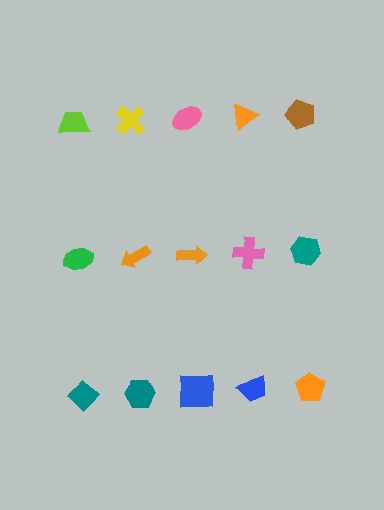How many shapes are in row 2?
5 shapes.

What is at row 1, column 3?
A pink ellipse.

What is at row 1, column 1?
A lime trapezoid.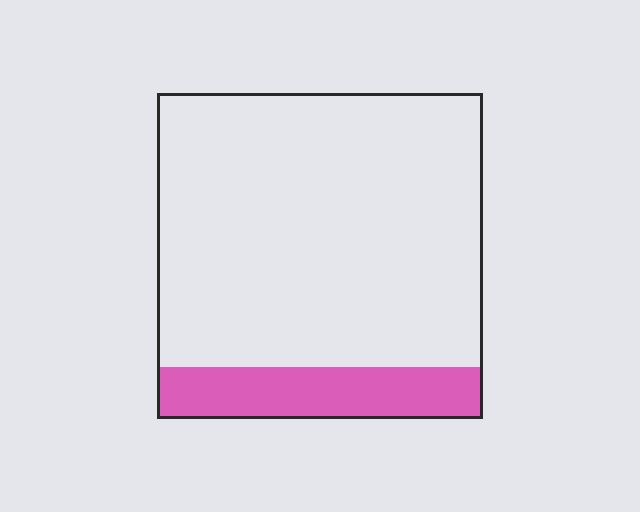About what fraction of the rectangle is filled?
About one sixth (1/6).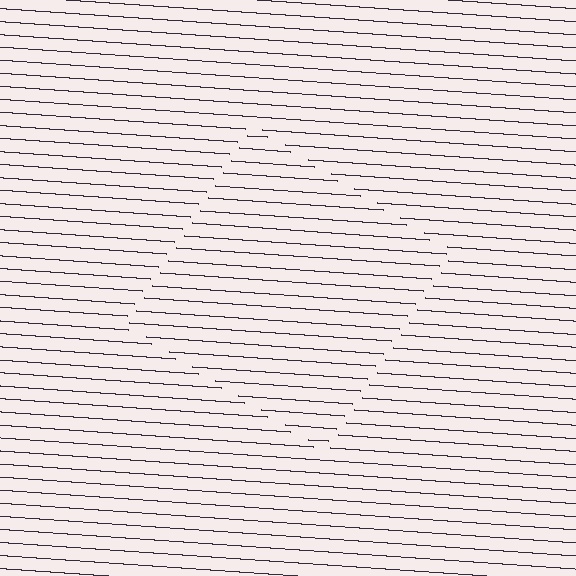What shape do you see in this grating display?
An illusory square. The interior of the shape contains the same grating, shifted by half a period — the contour is defined by the phase discontinuity where line-ends from the inner and outer gratings abut.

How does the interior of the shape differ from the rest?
The interior of the shape contains the same grating, shifted by half a period — the contour is defined by the phase discontinuity where line-ends from the inner and outer gratings abut.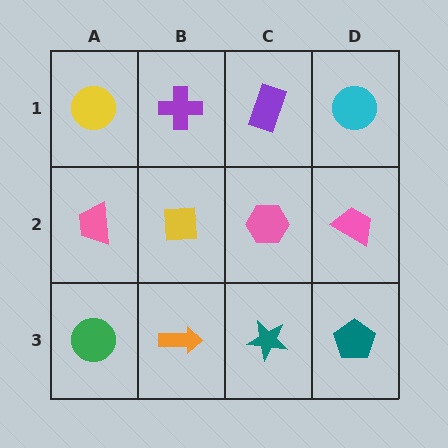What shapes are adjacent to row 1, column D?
A pink trapezoid (row 2, column D), a purple rectangle (row 1, column C).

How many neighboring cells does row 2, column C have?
4.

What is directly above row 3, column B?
A yellow square.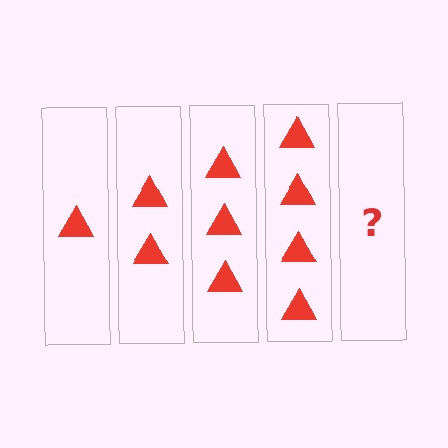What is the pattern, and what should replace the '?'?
The pattern is that each step adds one more triangle. The '?' should be 5 triangles.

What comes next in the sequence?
The next element should be 5 triangles.